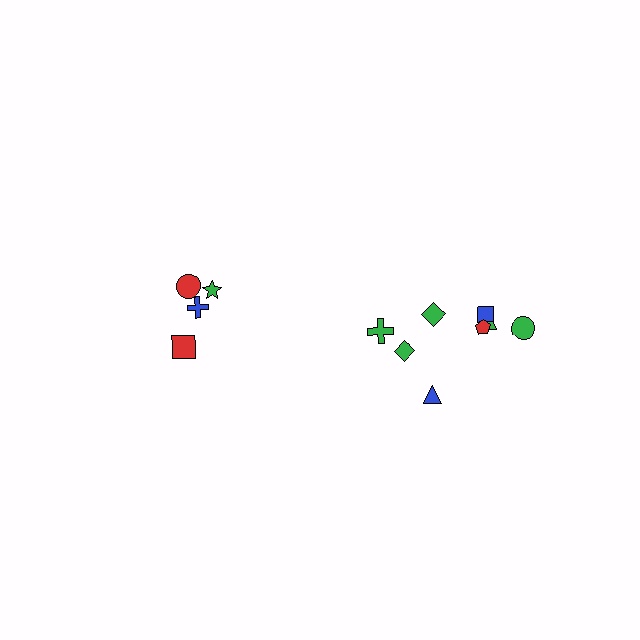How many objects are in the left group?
There are 4 objects.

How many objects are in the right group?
There are 8 objects.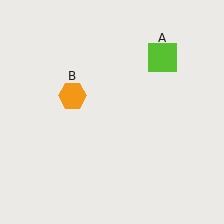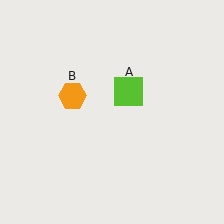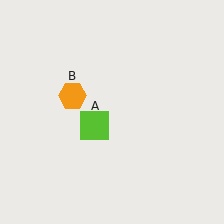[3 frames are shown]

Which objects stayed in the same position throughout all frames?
Orange hexagon (object B) remained stationary.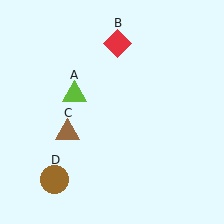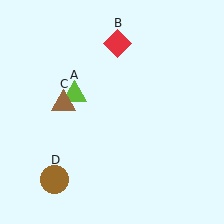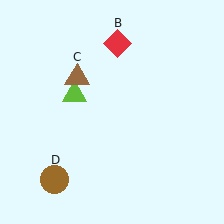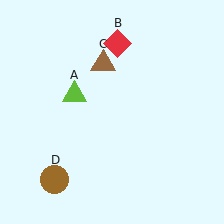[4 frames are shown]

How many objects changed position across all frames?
1 object changed position: brown triangle (object C).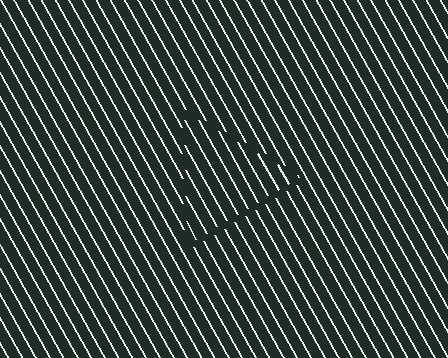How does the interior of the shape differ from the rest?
The interior of the shape contains the same grating, shifted by half a period — the contour is defined by the phase discontinuity where line-ends from the inner and outer gratings abut.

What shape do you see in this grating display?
An illusory triangle. The interior of the shape contains the same grating, shifted by half a period — the contour is defined by the phase discontinuity where line-ends from the inner and outer gratings abut.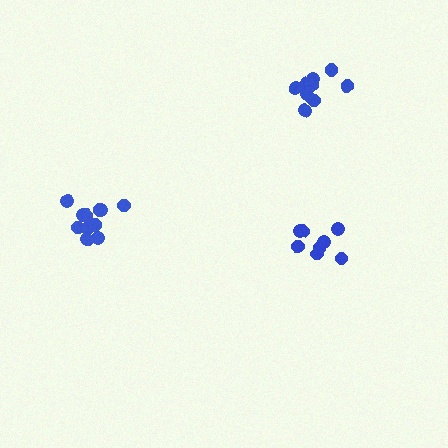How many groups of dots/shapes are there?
There are 3 groups.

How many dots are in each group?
Group 1: 8 dots, Group 2: 9 dots, Group 3: 11 dots (28 total).